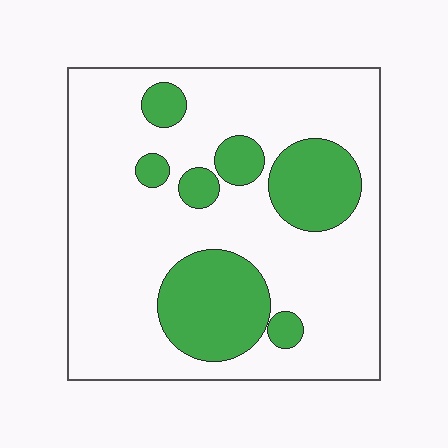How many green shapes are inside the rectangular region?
7.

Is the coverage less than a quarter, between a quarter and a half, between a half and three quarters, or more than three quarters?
Less than a quarter.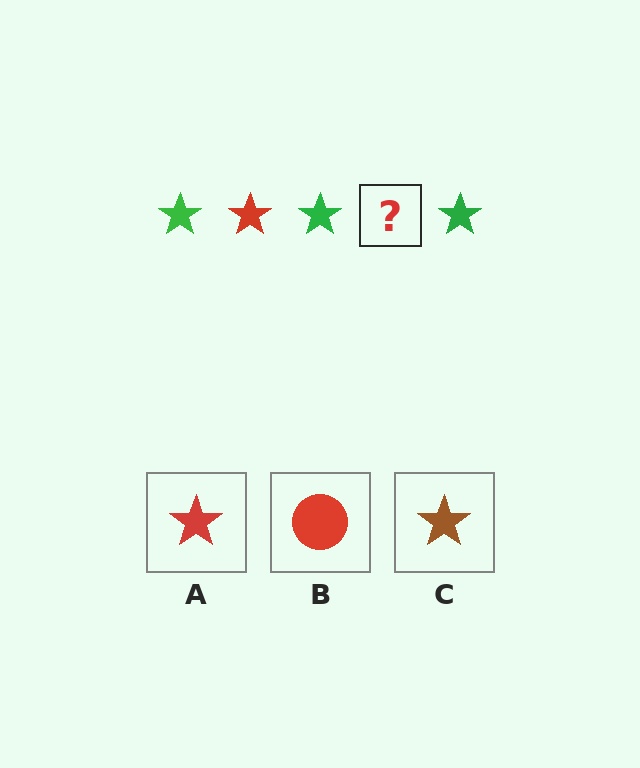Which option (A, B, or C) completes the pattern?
A.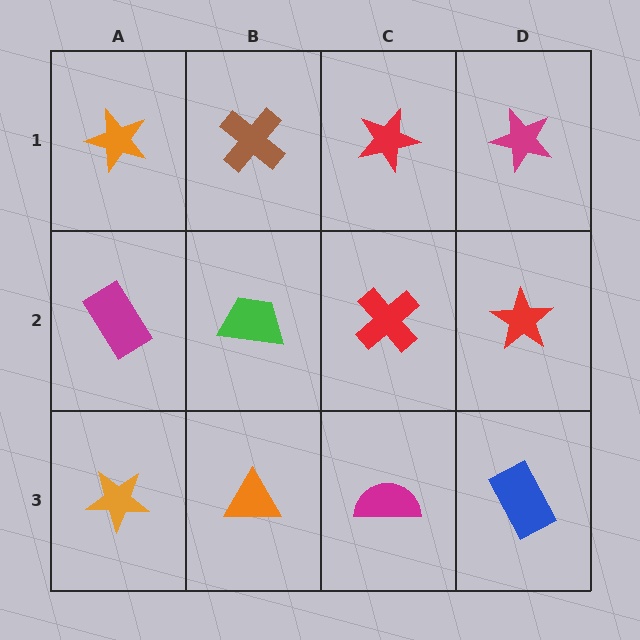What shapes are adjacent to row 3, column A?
A magenta rectangle (row 2, column A), an orange triangle (row 3, column B).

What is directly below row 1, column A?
A magenta rectangle.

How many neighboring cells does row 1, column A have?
2.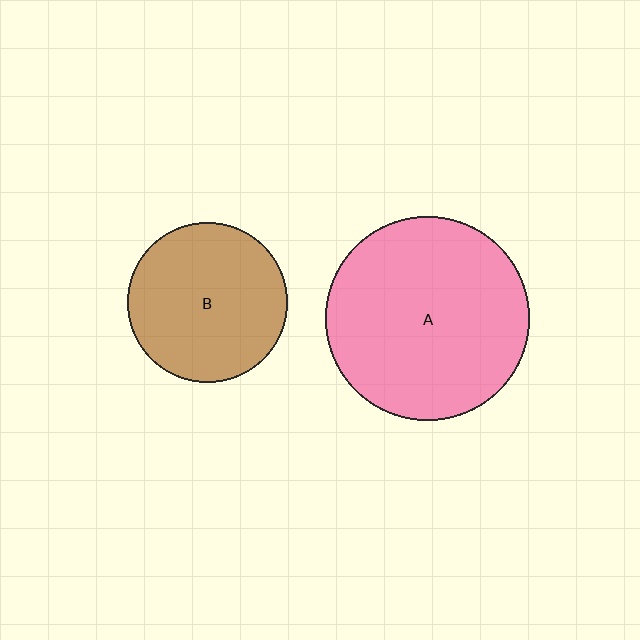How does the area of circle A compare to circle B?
Approximately 1.6 times.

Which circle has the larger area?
Circle A (pink).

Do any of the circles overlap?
No, none of the circles overlap.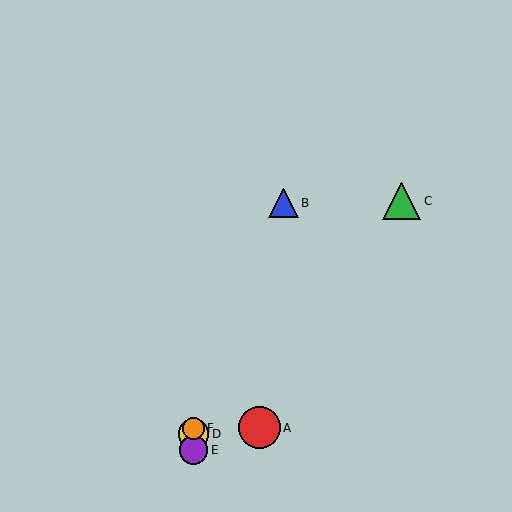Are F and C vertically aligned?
No, F is at x≈194 and C is at x≈402.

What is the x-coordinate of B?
Object B is at x≈283.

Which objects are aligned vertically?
Objects D, E, F are aligned vertically.